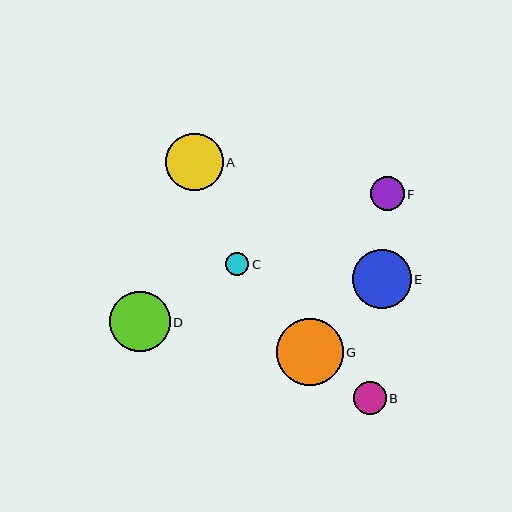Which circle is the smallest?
Circle C is the smallest with a size of approximately 23 pixels.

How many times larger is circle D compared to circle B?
Circle D is approximately 1.9 times the size of circle B.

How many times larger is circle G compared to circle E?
Circle G is approximately 1.1 times the size of circle E.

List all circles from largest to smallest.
From largest to smallest: G, D, E, A, F, B, C.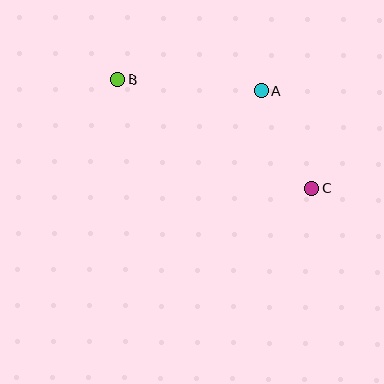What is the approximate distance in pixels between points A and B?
The distance between A and B is approximately 144 pixels.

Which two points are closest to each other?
Points A and C are closest to each other.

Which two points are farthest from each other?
Points B and C are farthest from each other.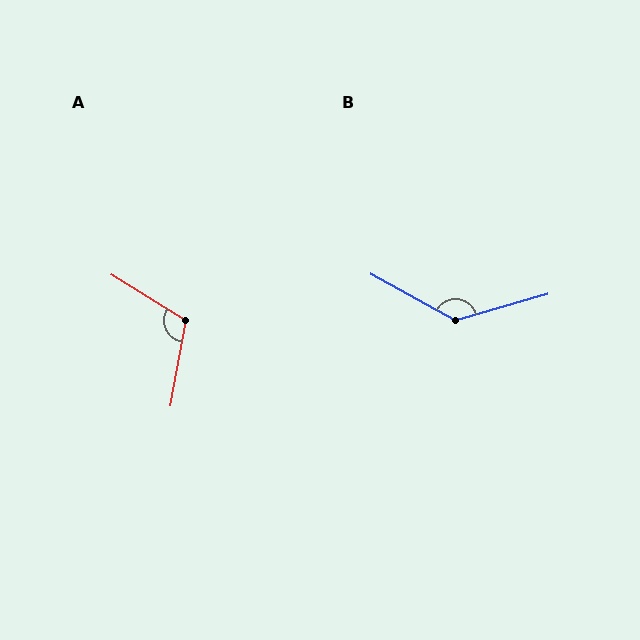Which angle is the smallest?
A, at approximately 111 degrees.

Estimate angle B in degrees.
Approximately 135 degrees.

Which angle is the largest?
B, at approximately 135 degrees.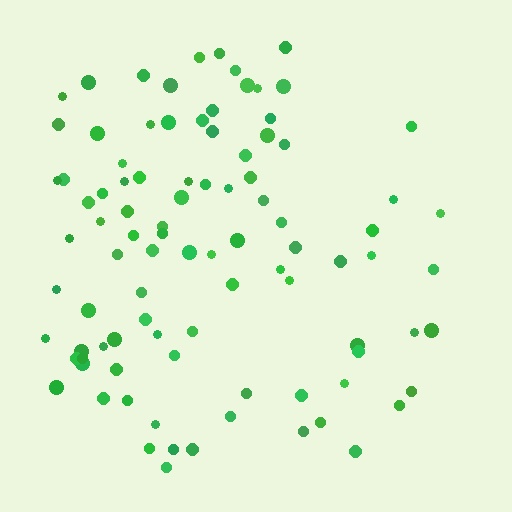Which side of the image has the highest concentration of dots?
The left.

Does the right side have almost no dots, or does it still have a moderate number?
Still a moderate number, just noticeably fewer than the left.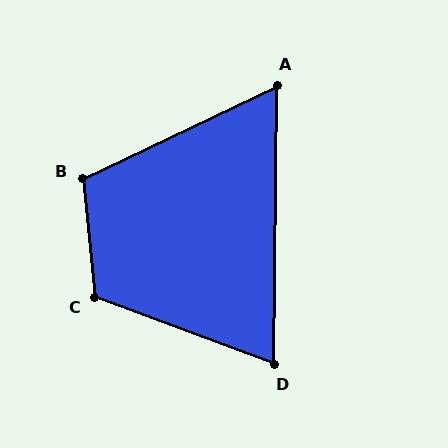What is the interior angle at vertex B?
Approximately 110 degrees (obtuse).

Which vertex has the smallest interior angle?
A, at approximately 64 degrees.